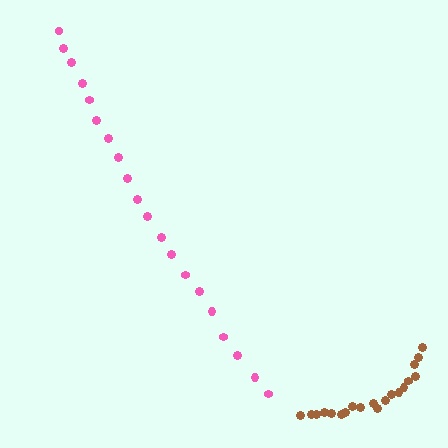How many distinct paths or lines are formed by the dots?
There are 2 distinct paths.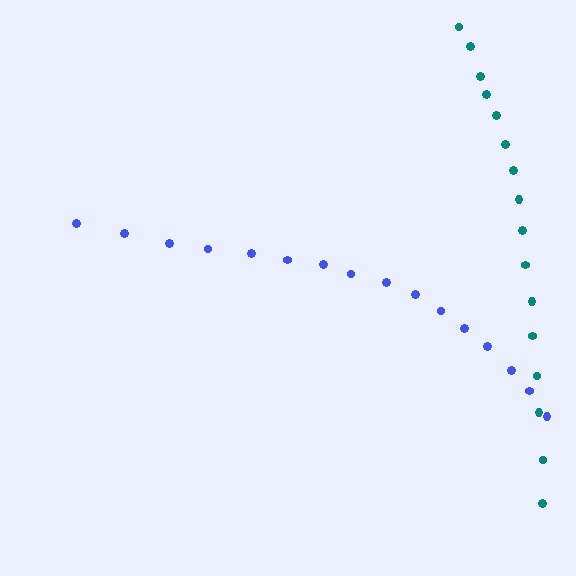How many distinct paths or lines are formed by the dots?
There are 2 distinct paths.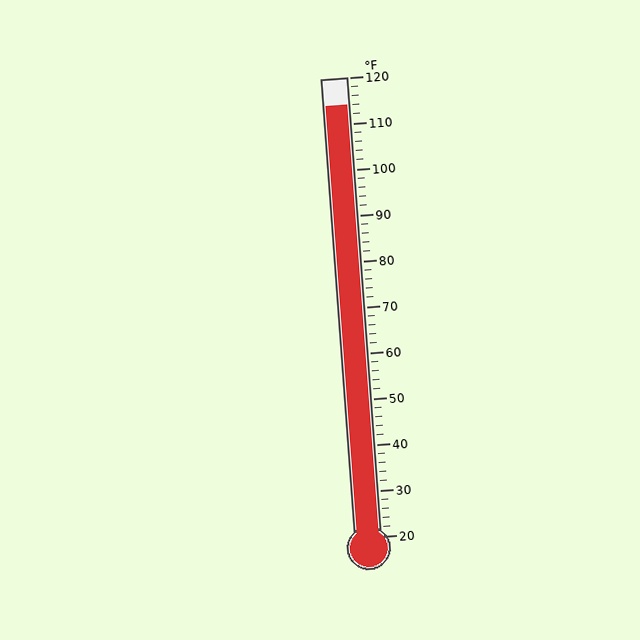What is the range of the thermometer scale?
The thermometer scale ranges from 20°F to 120°F.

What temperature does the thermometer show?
The thermometer shows approximately 114°F.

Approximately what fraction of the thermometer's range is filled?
The thermometer is filled to approximately 95% of its range.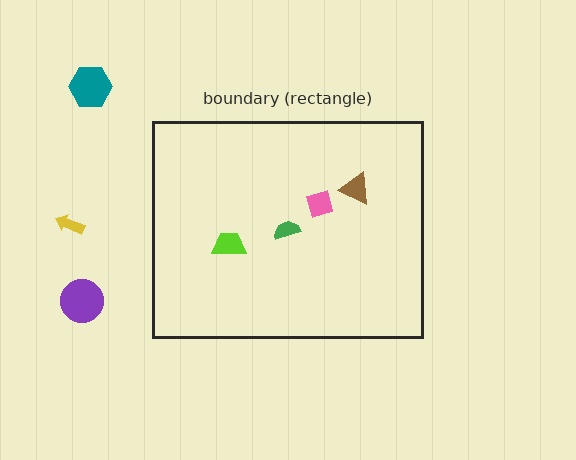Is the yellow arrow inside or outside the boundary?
Outside.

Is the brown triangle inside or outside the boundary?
Inside.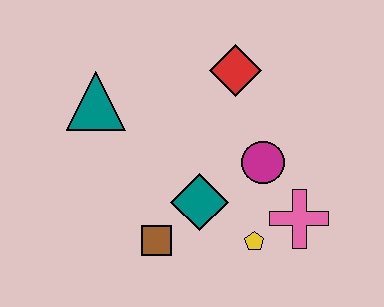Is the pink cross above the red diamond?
No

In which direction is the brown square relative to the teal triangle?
The brown square is below the teal triangle.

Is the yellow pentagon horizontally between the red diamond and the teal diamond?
No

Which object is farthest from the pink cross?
The teal triangle is farthest from the pink cross.